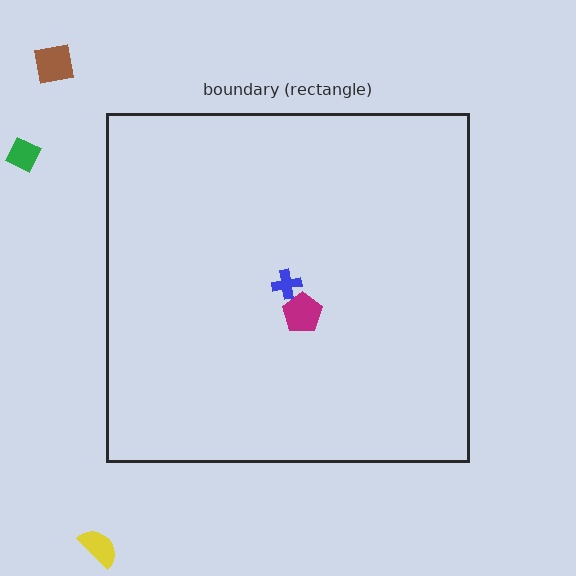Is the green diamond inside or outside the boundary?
Outside.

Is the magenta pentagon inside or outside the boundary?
Inside.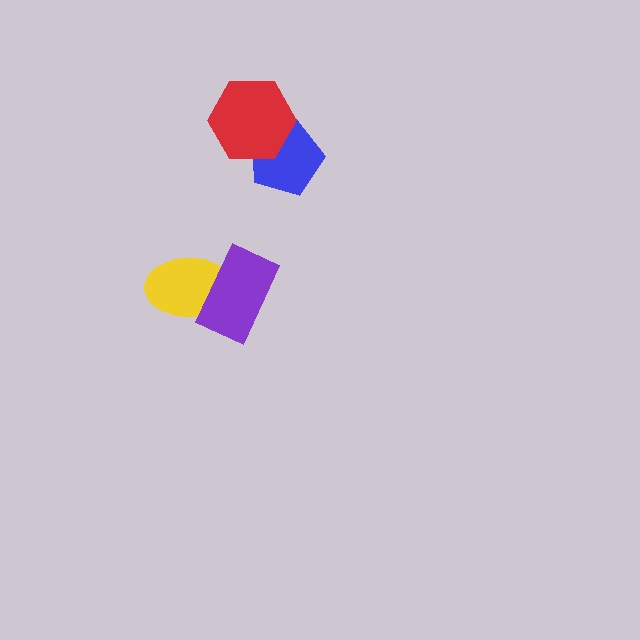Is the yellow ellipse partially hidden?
Yes, it is partially covered by another shape.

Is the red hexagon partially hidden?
No, no other shape covers it.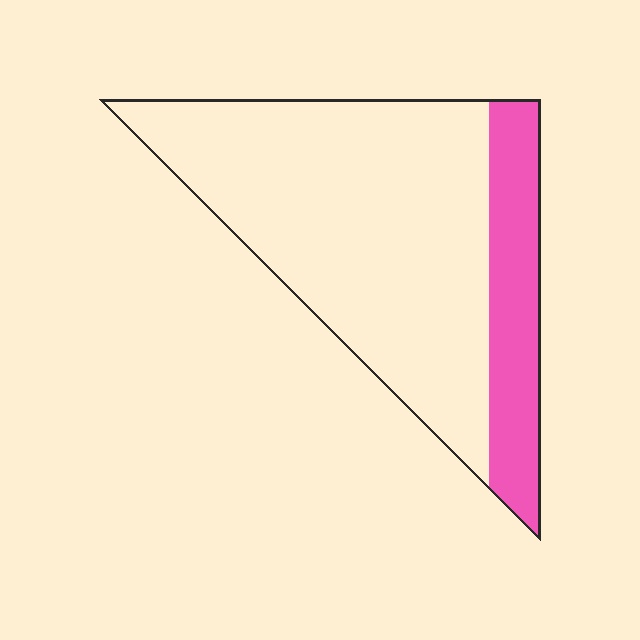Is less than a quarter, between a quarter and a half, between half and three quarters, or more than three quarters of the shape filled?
Less than a quarter.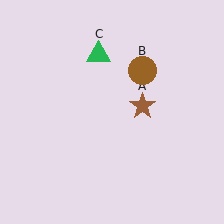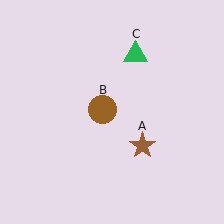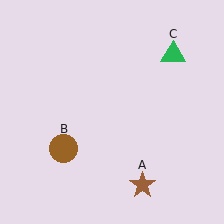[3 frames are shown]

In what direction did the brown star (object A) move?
The brown star (object A) moved down.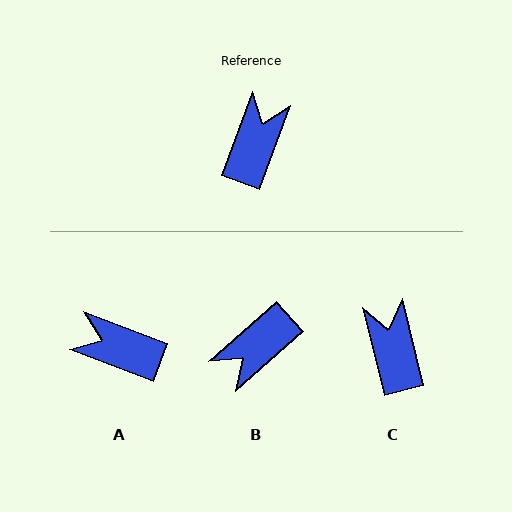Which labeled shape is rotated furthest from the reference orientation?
B, about 152 degrees away.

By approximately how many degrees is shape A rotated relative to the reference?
Approximately 89 degrees counter-clockwise.